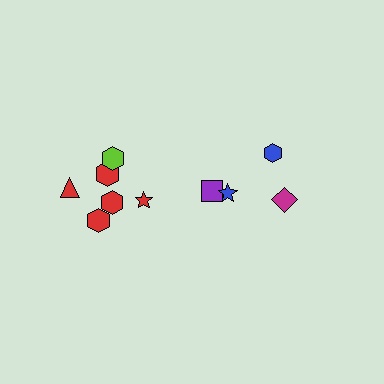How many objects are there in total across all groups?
There are 10 objects.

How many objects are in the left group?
There are 6 objects.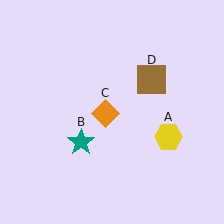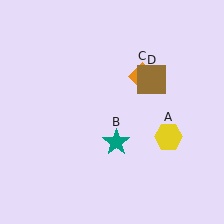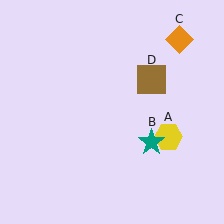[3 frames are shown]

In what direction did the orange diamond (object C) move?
The orange diamond (object C) moved up and to the right.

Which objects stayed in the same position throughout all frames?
Yellow hexagon (object A) and brown square (object D) remained stationary.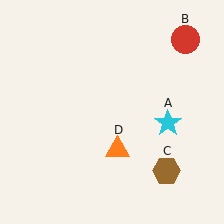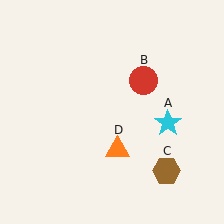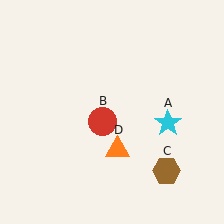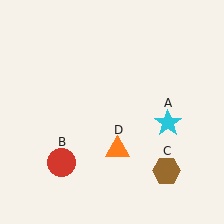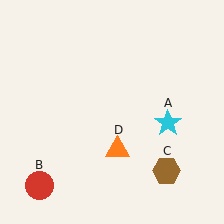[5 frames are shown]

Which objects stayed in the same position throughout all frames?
Cyan star (object A) and brown hexagon (object C) and orange triangle (object D) remained stationary.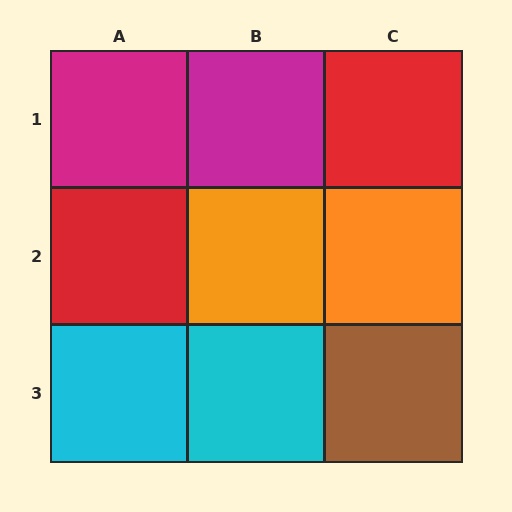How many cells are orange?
2 cells are orange.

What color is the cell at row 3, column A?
Cyan.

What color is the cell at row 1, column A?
Magenta.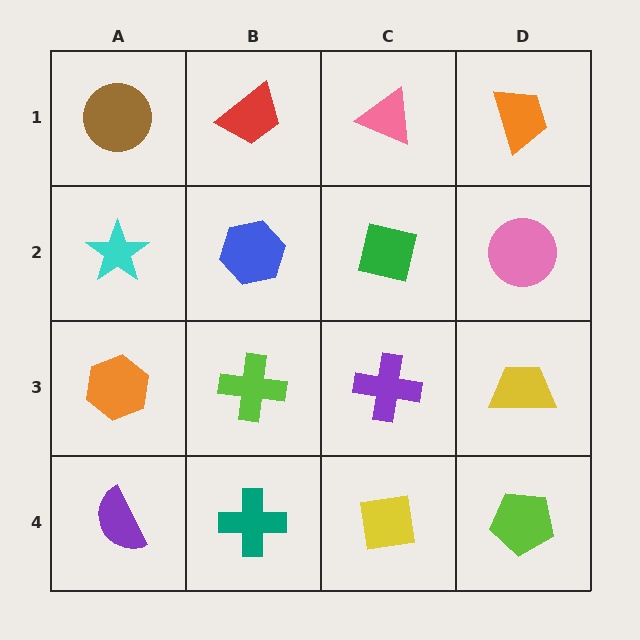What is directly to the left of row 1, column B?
A brown circle.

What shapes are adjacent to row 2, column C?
A pink triangle (row 1, column C), a purple cross (row 3, column C), a blue hexagon (row 2, column B), a pink circle (row 2, column D).